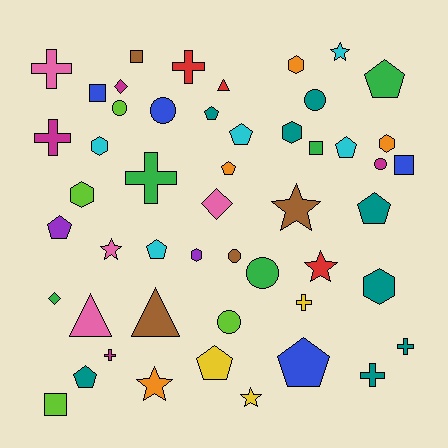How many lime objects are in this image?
There are 4 lime objects.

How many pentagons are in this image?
There are 11 pentagons.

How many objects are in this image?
There are 50 objects.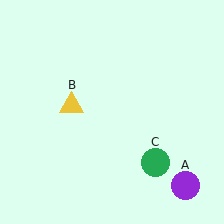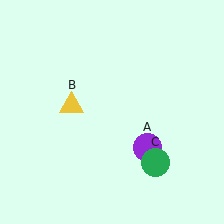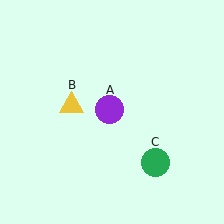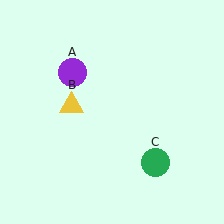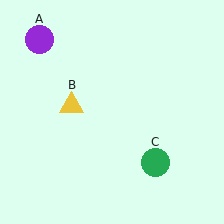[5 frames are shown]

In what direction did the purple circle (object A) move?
The purple circle (object A) moved up and to the left.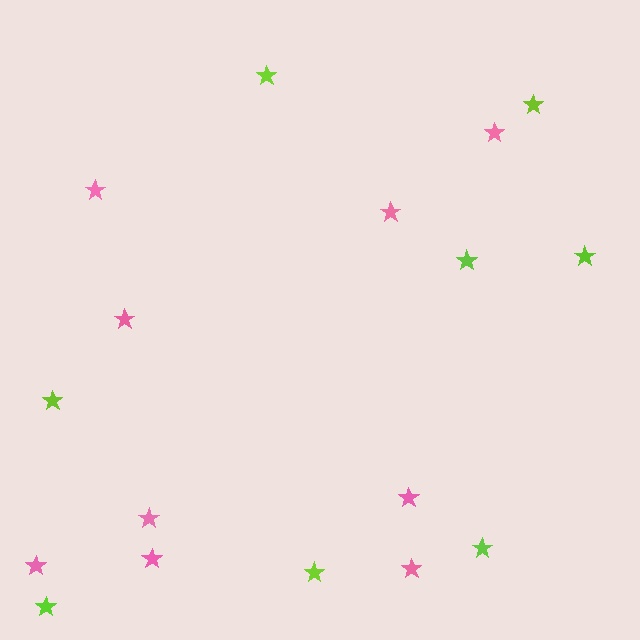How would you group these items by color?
There are 2 groups: one group of pink stars (9) and one group of lime stars (8).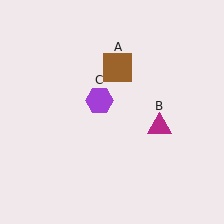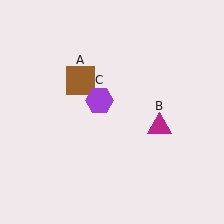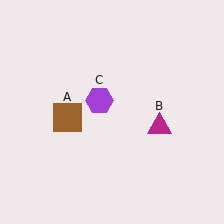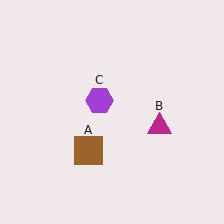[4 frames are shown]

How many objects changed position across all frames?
1 object changed position: brown square (object A).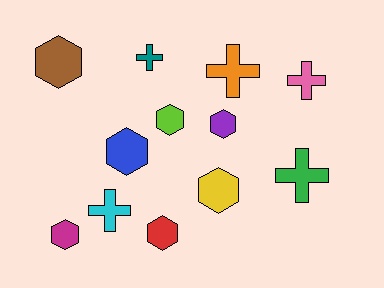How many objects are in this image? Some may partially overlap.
There are 12 objects.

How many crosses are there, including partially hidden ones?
There are 5 crosses.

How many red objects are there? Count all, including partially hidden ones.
There is 1 red object.